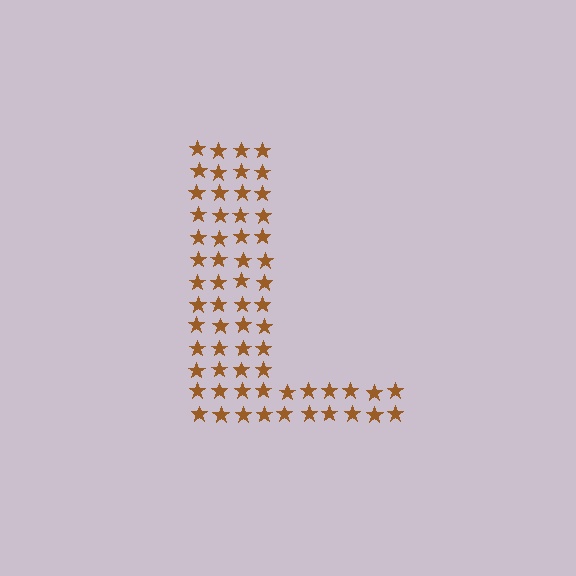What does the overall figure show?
The overall figure shows the letter L.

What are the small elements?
The small elements are stars.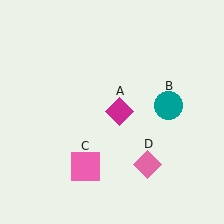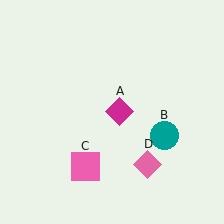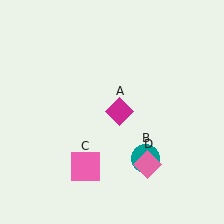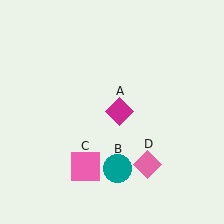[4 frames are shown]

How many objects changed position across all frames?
1 object changed position: teal circle (object B).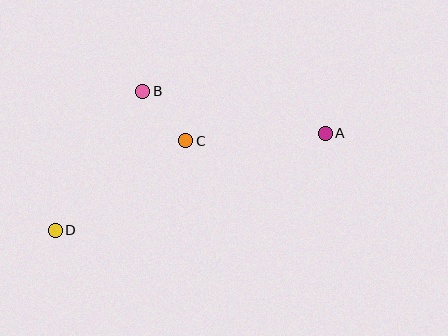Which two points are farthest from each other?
Points A and D are farthest from each other.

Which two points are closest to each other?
Points B and C are closest to each other.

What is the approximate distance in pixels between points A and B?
The distance between A and B is approximately 187 pixels.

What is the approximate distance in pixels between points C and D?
The distance between C and D is approximately 158 pixels.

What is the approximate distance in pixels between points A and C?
The distance between A and C is approximately 140 pixels.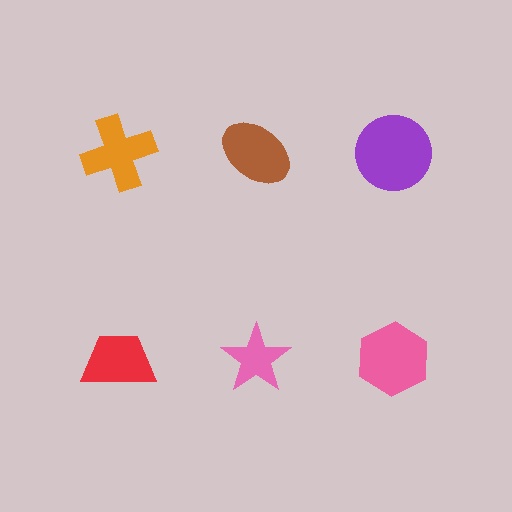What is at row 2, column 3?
A pink hexagon.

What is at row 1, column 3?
A purple circle.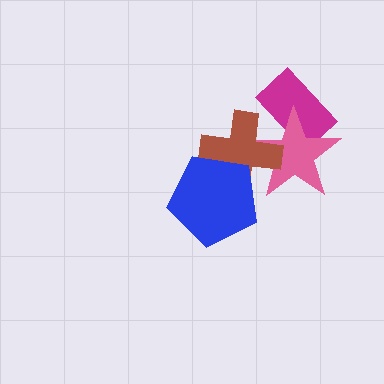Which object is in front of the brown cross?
The blue pentagon is in front of the brown cross.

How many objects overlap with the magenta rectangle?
1 object overlaps with the magenta rectangle.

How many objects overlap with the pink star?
2 objects overlap with the pink star.